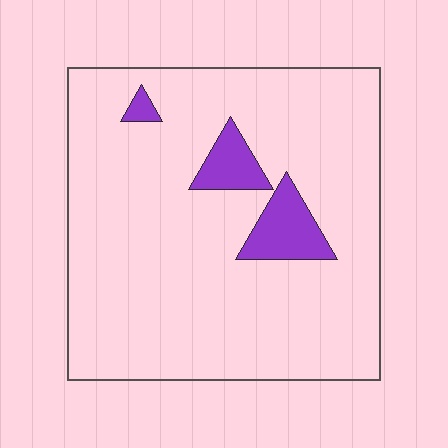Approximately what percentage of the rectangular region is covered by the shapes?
Approximately 10%.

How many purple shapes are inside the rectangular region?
3.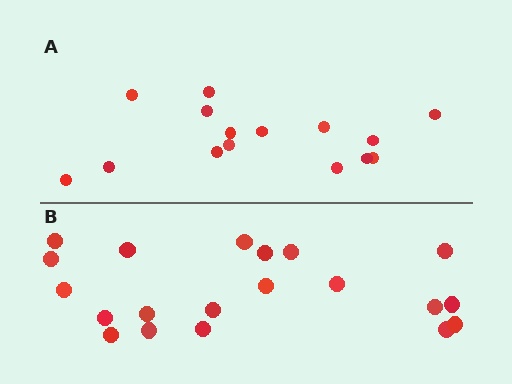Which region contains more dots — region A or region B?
Region B (the bottom region) has more dots.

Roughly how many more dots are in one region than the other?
Region B has about 5 more dots than region A.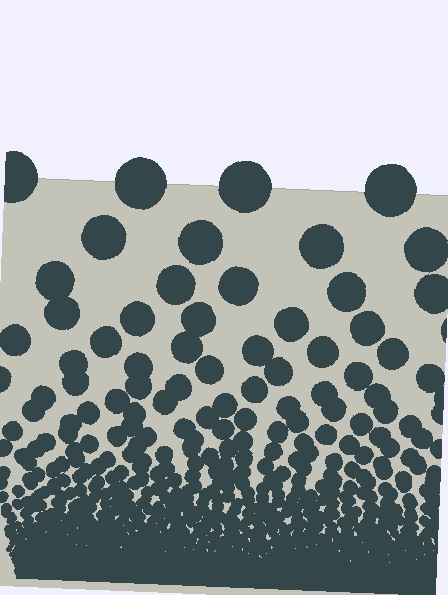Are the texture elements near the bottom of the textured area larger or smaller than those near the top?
Smaller. The gradient is inverted — elements near the bottom are smaller and denser.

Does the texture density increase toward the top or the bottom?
Density increases toward the bottom.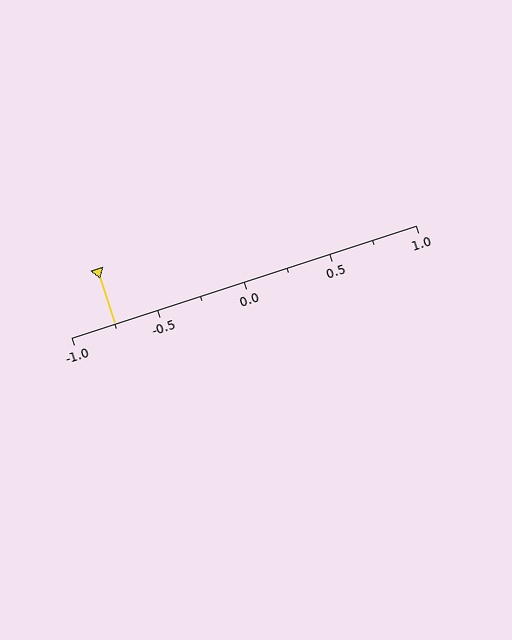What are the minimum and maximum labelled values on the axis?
The axis runs from -1.0 to 1.0.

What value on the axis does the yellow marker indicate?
The marker indicates approximately -0.75.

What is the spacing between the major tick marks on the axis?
The major ticks are spaced 0.5 apart.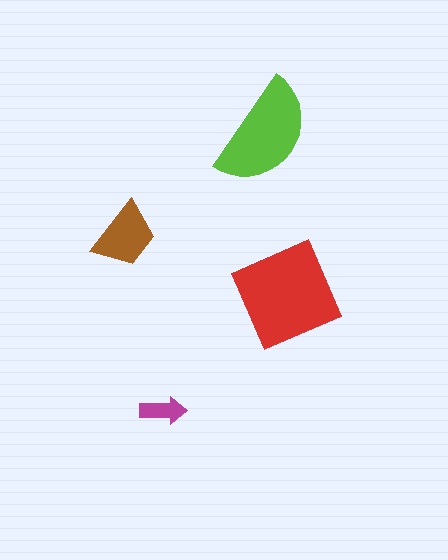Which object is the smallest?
The magenta arrow.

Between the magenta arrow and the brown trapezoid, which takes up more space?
The brown trapezoid.